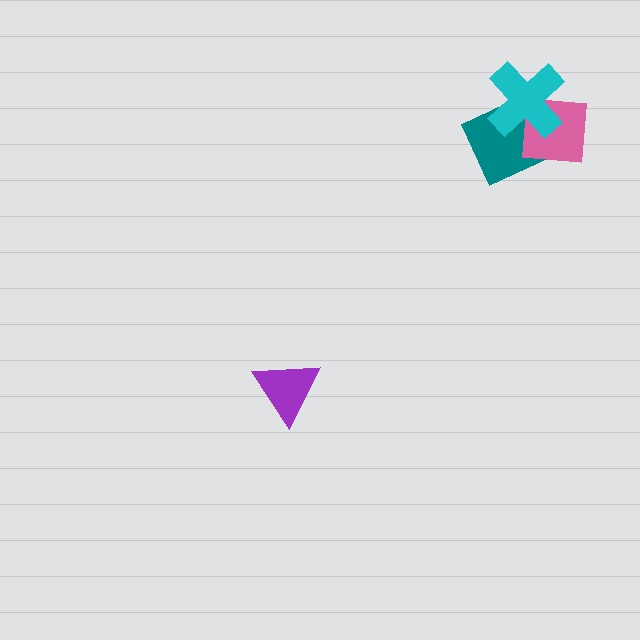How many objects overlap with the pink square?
2 objects overlap with the pink square.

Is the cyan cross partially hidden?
No, no other shape covers it.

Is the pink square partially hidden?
Yes, it is partially covered by another shape.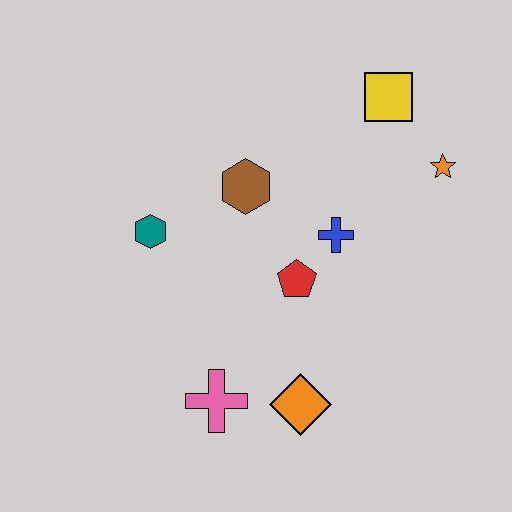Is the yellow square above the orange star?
Yes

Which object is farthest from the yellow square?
The pink cross is farthest from the yellow square.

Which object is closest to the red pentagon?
The blue cross is closest to the red pentagon.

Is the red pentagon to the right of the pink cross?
Yes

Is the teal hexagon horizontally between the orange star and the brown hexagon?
No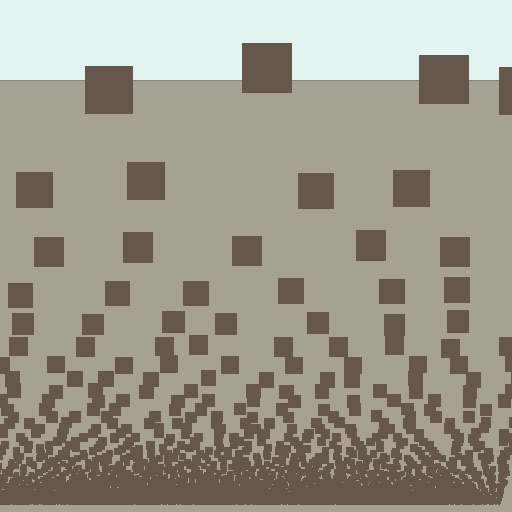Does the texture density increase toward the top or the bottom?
Density increases toward the bottom.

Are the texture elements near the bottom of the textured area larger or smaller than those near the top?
Smaller. The gradient is inverted — elements near the bottom are smaller and denser.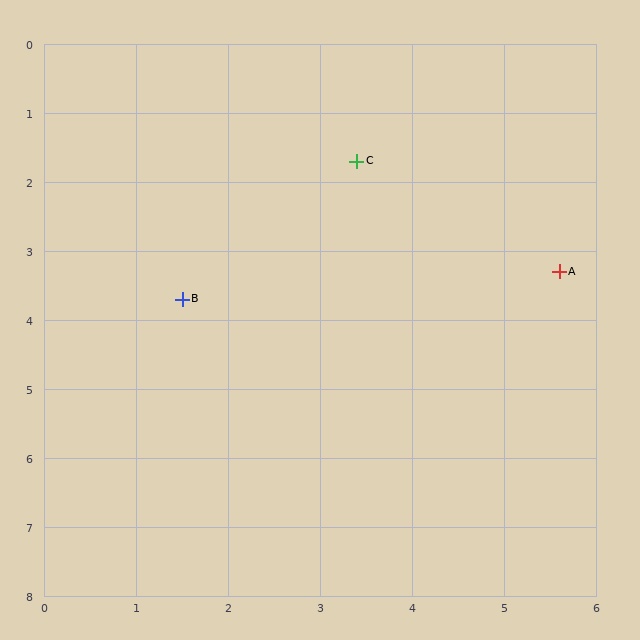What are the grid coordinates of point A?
Point A is at approximately (5.6, 3.3).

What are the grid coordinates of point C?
Point C is at approximately (3.4, 1.7).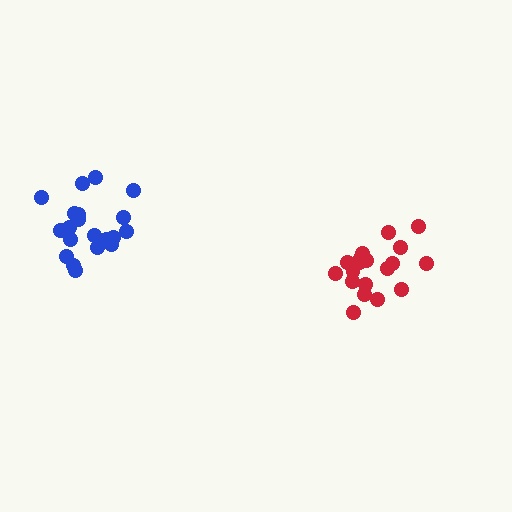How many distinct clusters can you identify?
There are 2 distinct clusters.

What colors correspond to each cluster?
The clusters are colored: red, blue.